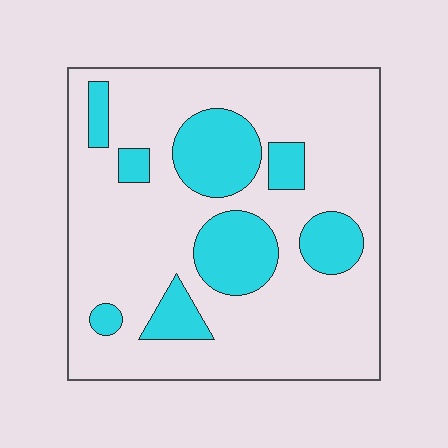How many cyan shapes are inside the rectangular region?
8.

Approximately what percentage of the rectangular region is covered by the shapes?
Approximately 25%.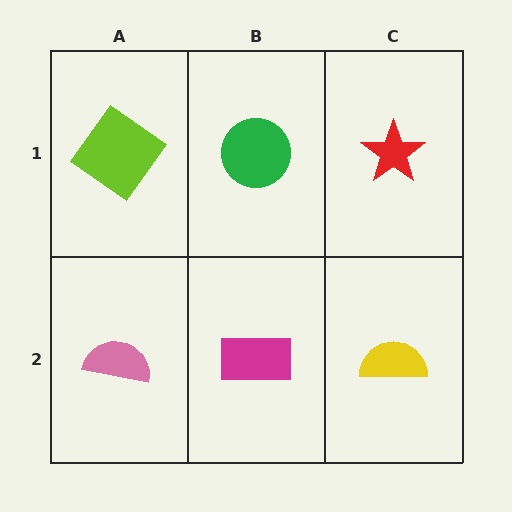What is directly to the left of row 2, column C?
A magenta rectangle.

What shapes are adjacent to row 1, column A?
A pink semicircle (row 2, column A), a green circle (row 1, column B).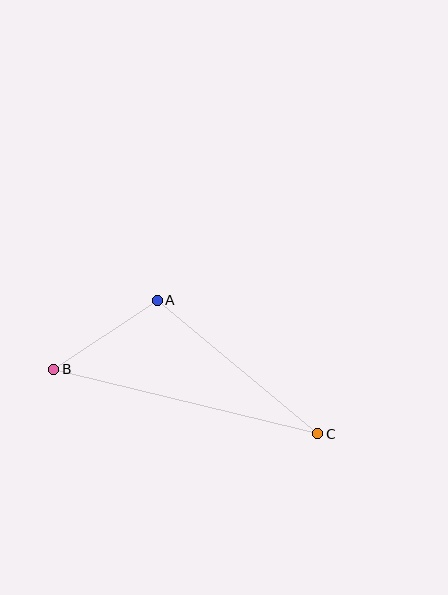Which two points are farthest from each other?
Points B and C are farthest from each other.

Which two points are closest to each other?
Points A and B are closest to each other.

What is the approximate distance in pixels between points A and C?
The distance between A and C is approximately 208 pixels.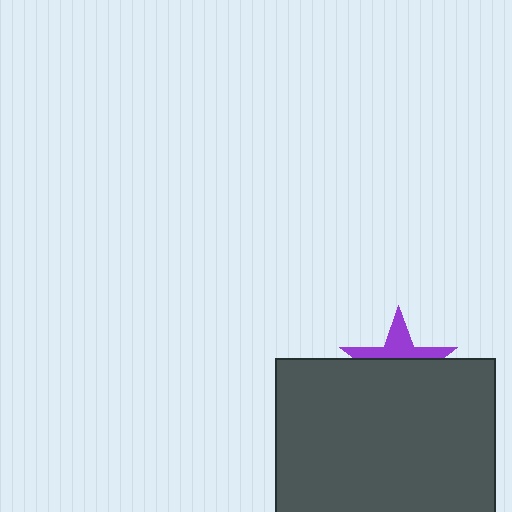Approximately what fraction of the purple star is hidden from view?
Roughly 63% of the purple star is hidden behind the dark gray rectangle.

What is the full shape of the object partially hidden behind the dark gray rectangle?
The partially hidden object is a purple star.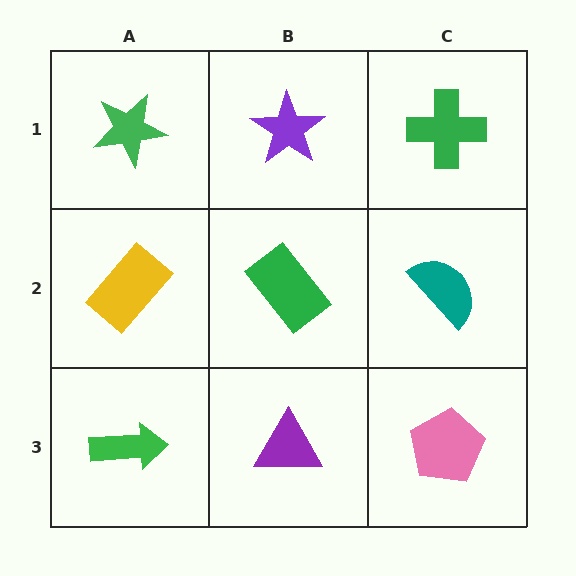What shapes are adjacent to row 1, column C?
A teal semicircle (row 2, column C), a purple star (row 1, column B).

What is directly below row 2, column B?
A purple triangle.